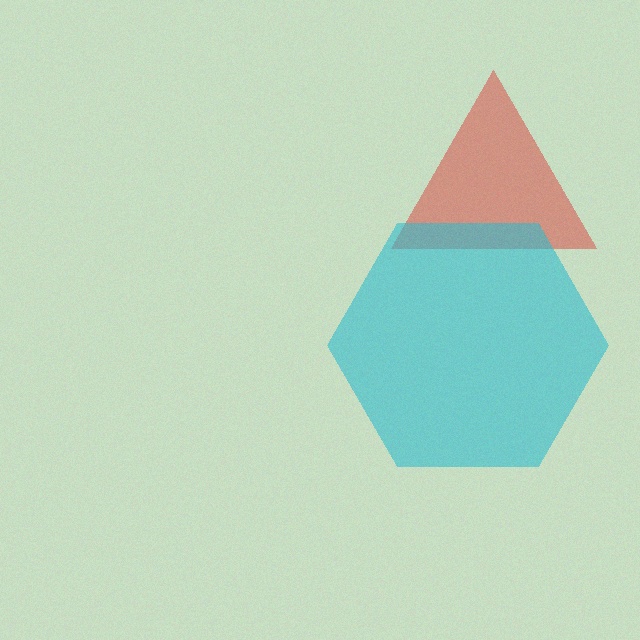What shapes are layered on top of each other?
The layered shapes are: a red triangle, a cyan hexagon.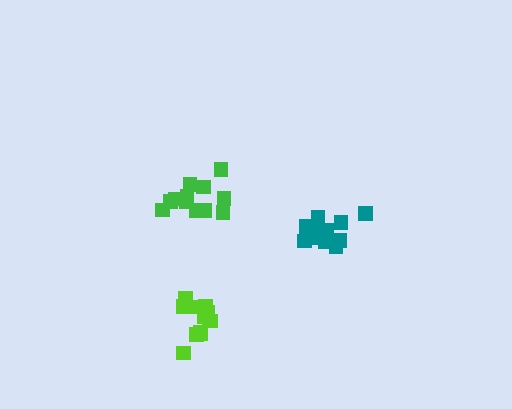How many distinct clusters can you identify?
There are 3 distinct clusters.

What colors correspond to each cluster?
The clusters are colored: teal, green, lime.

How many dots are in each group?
Group 1: 13 dots, Group 2: 12 dots, Group 3: 12 dots (37 total).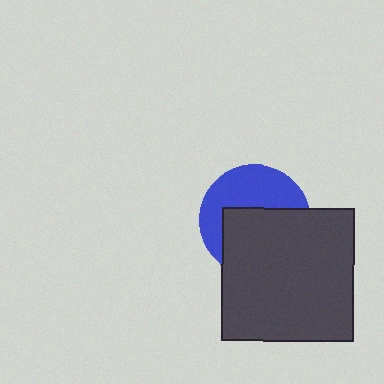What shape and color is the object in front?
The object in front is a dark gray square.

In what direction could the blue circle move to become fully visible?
The blue circle could move up. That would shift it out from behind the dark gray square entirely.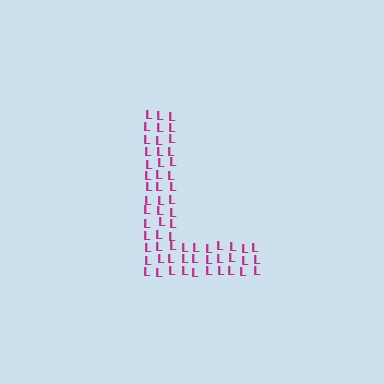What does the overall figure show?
The overall figure shows the letter L.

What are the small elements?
The small elements are letter L's.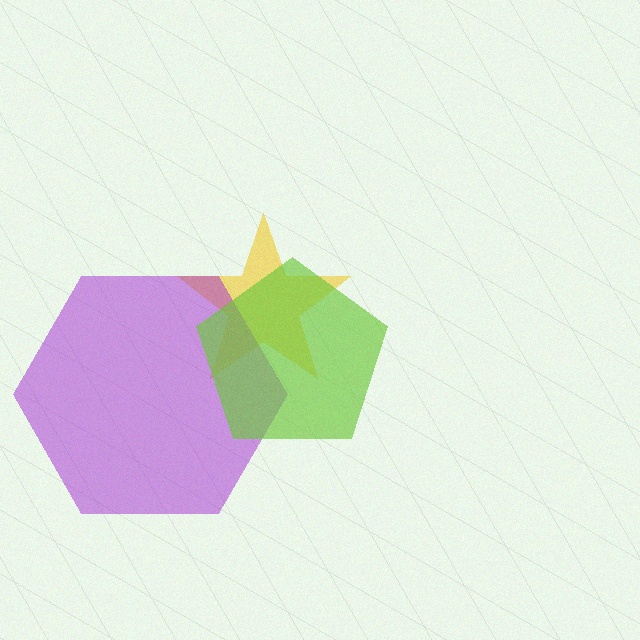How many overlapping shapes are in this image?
There are 3 overlapping shapes in the image.